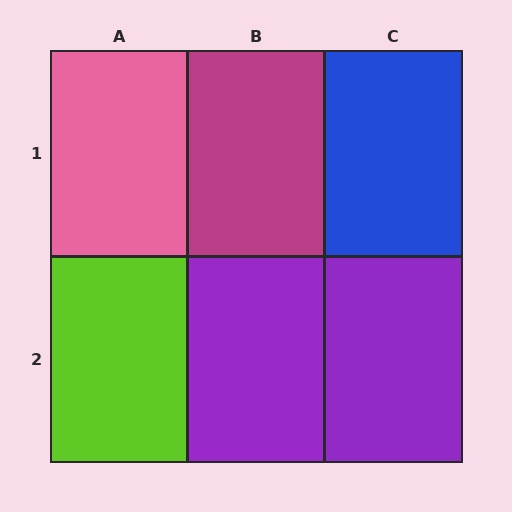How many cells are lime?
1 cell is lime.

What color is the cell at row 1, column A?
Pink.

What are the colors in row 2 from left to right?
Lime, purple, purple.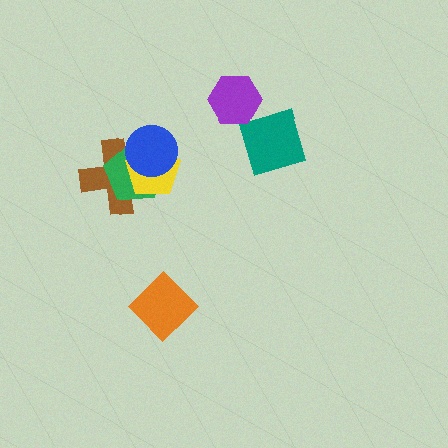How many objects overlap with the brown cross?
3 objects overlap with the brown cross.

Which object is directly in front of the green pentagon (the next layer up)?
The yellow pentagon is directly in front of the green pentagon.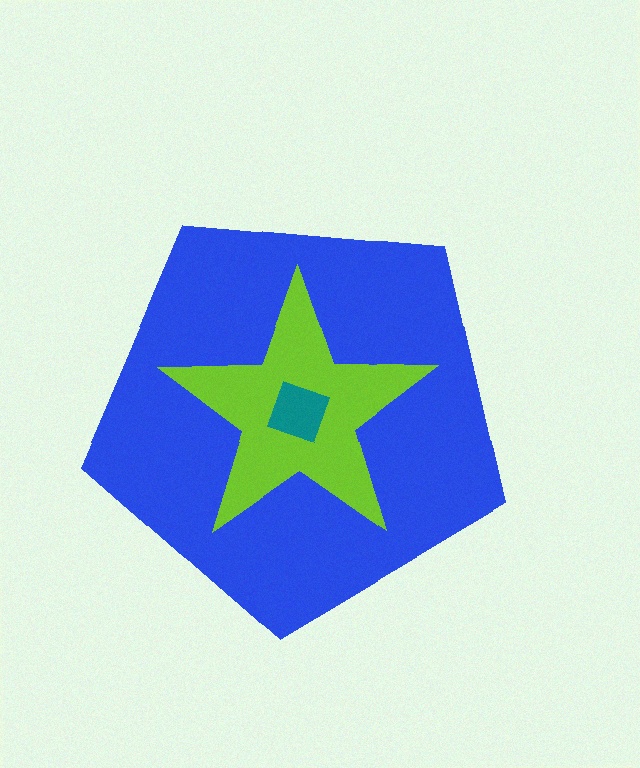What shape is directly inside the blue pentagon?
The lime star.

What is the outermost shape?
The blue pentagon.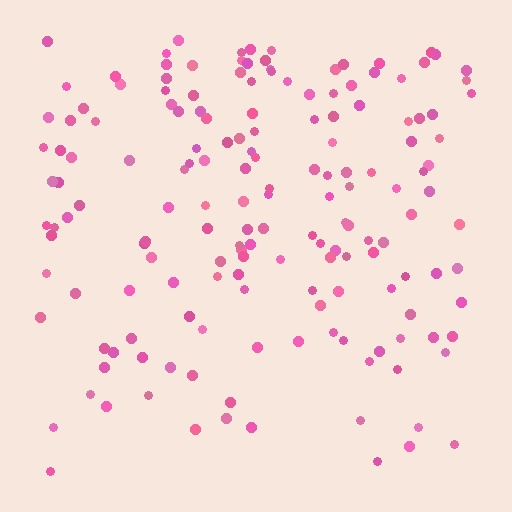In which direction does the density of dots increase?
From bottom to top, with the top side densest.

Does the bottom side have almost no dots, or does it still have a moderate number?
Still a moderate number, just noticeably fewer than the top.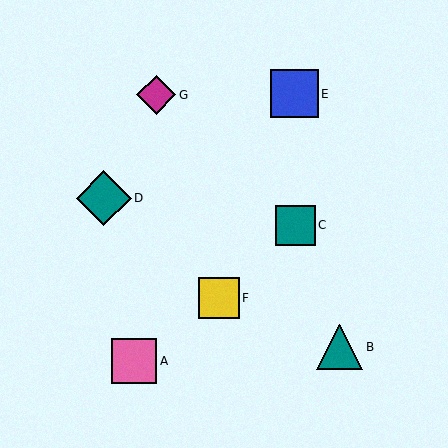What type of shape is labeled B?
Shape B is a teal triangle.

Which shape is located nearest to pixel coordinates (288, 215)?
The teal square (labeled C) at (295, 225) is nearest to that location.